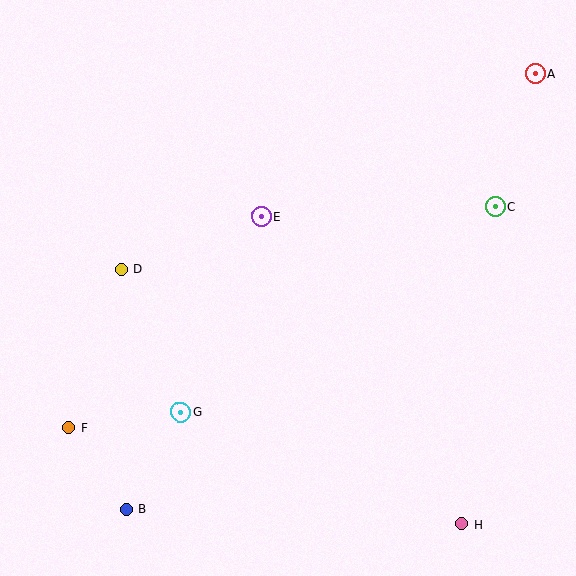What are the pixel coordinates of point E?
Point E is at (261, 217).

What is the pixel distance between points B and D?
The distance between B and D is 240 pixels.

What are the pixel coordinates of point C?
Point C is at (495, 206).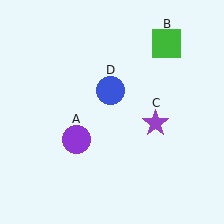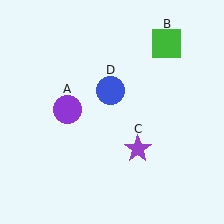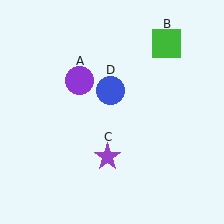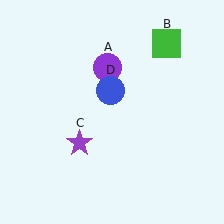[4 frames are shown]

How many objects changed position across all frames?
2 objects changed position: purple circle (object A), purple star (object C).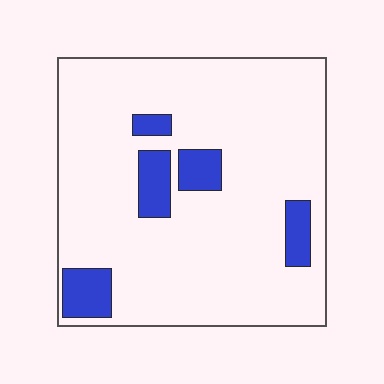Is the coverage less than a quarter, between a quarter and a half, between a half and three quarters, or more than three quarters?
Less than a quarter.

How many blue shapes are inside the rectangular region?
5.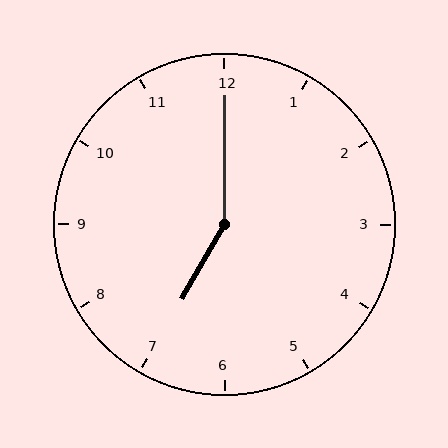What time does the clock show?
7:00.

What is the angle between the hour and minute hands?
Approximately 150 degrees.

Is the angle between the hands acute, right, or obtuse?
It is obtuse.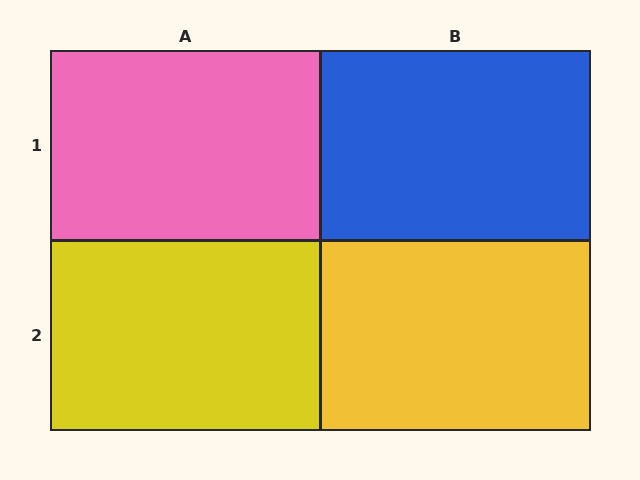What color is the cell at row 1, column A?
Pink.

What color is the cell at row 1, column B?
Blue.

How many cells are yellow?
2 cells are yellow.